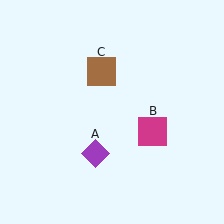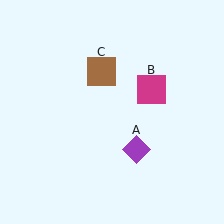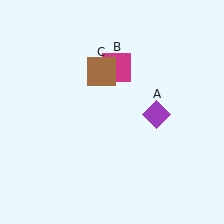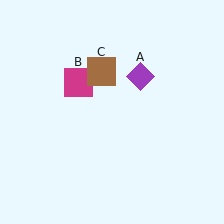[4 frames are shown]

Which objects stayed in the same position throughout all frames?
Brown square (object C) remained stationary.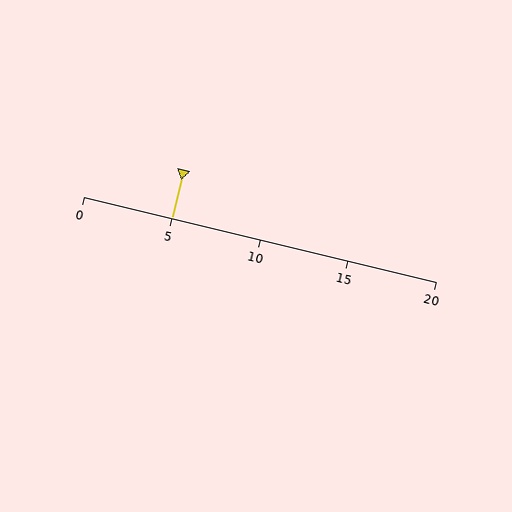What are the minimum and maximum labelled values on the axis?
The axis runs from 0 to 20.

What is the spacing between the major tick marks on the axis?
The major ticks are spaced 5 apart.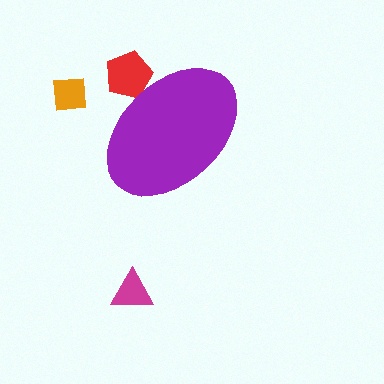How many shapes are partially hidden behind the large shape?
1 shape is partially hidden.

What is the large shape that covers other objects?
A purple ellipse.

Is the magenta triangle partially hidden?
No, the magenta triangle is fully visible.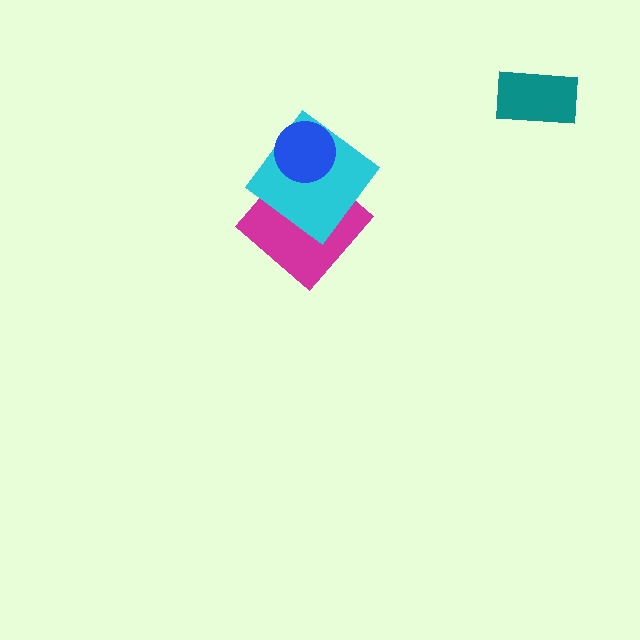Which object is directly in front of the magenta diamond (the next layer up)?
The cyan diamond is directly in front of the magenta diamond.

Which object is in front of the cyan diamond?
The blue circle is in front of the cyan diamond.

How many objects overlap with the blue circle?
2 objects overlap with the blue circle.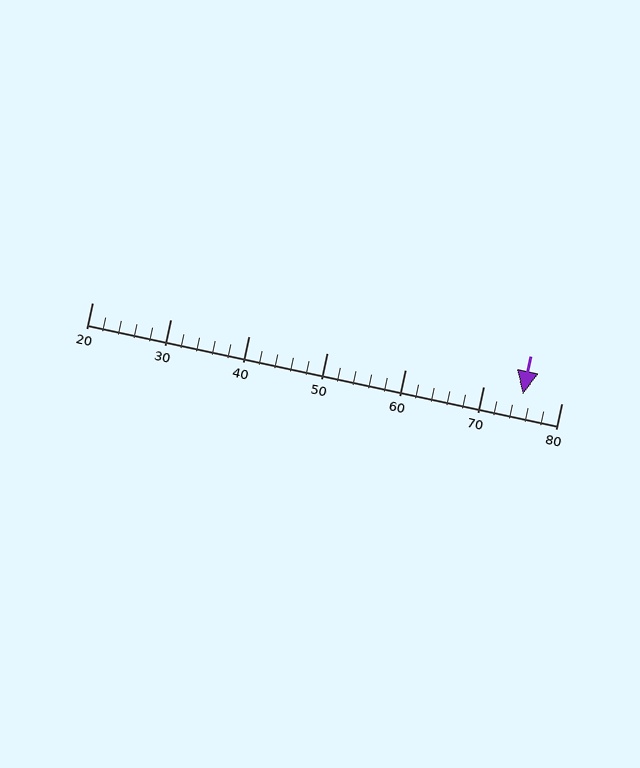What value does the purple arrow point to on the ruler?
The purple arrow points to approximately 75.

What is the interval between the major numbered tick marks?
The major tick marks are spaced 10 units apart.